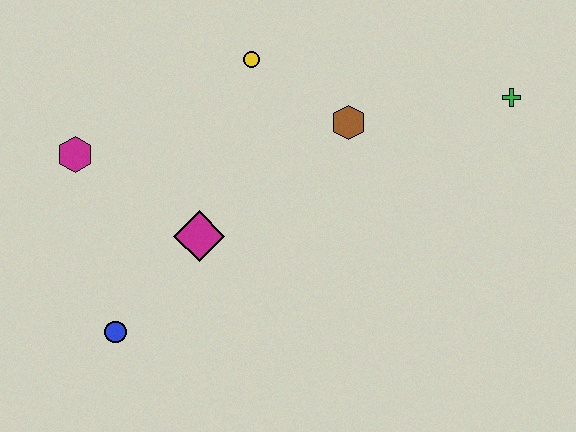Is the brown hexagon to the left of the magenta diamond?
No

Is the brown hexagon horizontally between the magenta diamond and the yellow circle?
No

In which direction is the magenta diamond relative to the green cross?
The magenta diamond is to the left of the green cross.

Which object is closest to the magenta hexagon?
The magenta diamond is closest to the magenta hexagon.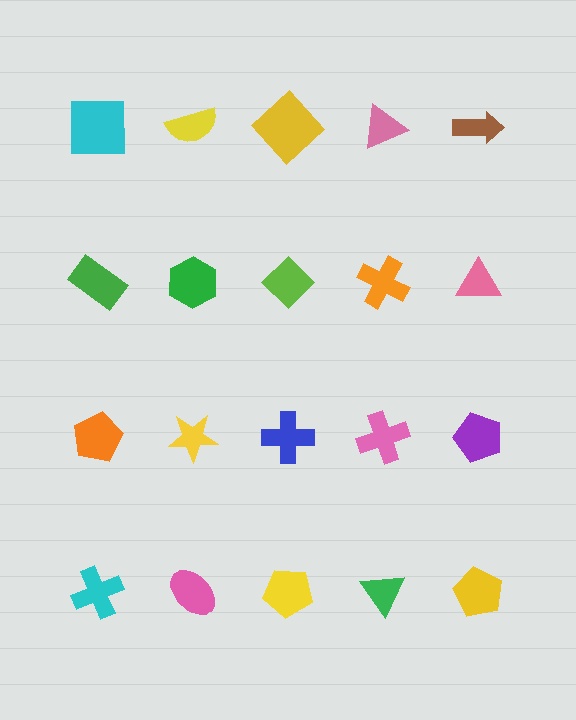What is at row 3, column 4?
A pink cross.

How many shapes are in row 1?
5 shapes.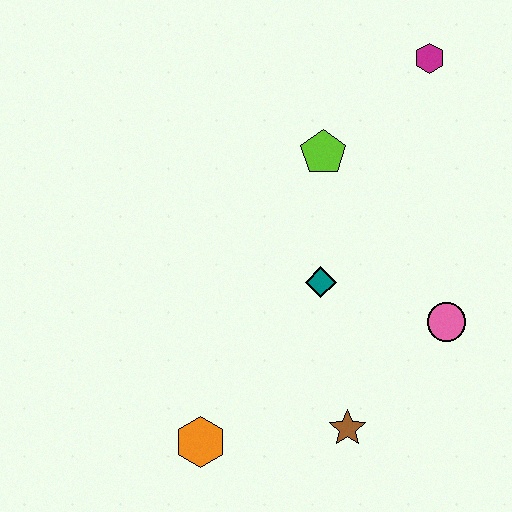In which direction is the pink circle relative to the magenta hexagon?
The pink circle is below the magenta hexagon.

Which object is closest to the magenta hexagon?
The lime pentagon is closest to the magenta hexagon.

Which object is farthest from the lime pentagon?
The orange hexagon is farthest from the lime pentagon.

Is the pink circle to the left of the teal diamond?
No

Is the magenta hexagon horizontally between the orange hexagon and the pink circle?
Yes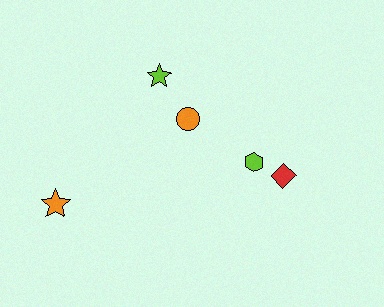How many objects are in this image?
There are 5 objects.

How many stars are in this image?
There are 2 stars.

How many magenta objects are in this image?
There are no magenta objects.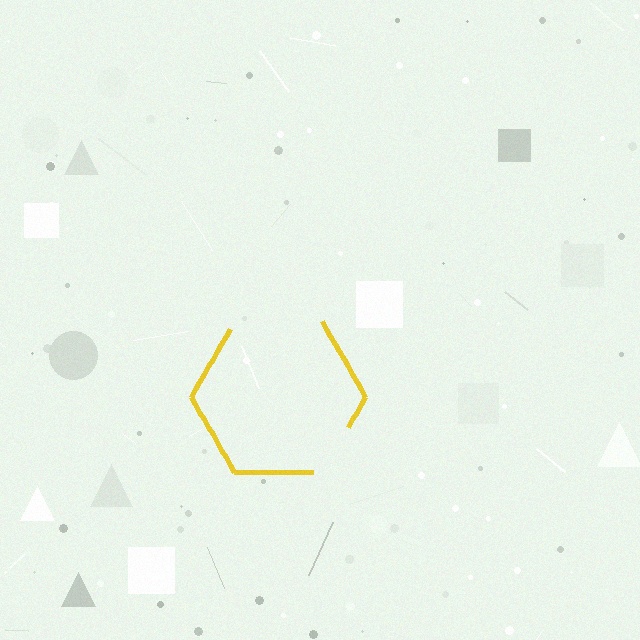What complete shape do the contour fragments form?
The contour fragments form a hexagon.